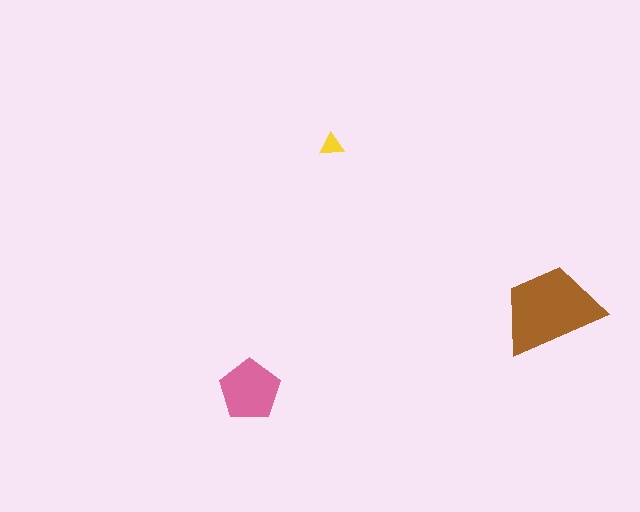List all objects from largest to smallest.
The brown trapezoid, the pink pentagon, the yellow triangle.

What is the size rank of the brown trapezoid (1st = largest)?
1st.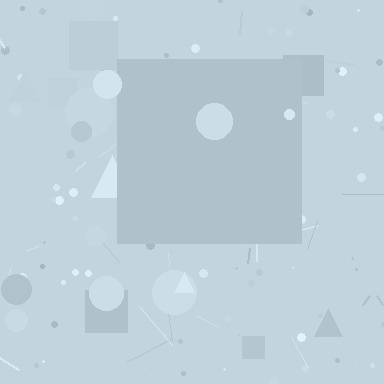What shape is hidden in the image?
A square is hidden in the image.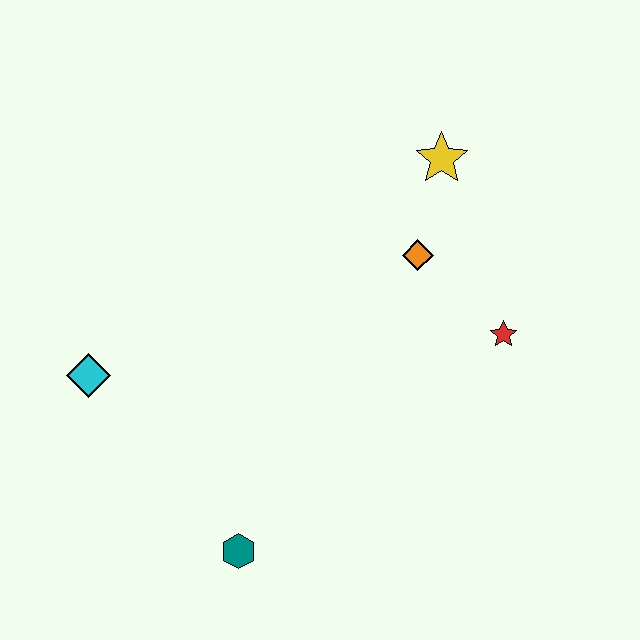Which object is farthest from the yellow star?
The teal hexagon is farthest from the yellow star.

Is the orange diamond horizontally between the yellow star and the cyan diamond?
Yes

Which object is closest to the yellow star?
The orange diamond is closest to the yellow star.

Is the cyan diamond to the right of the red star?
No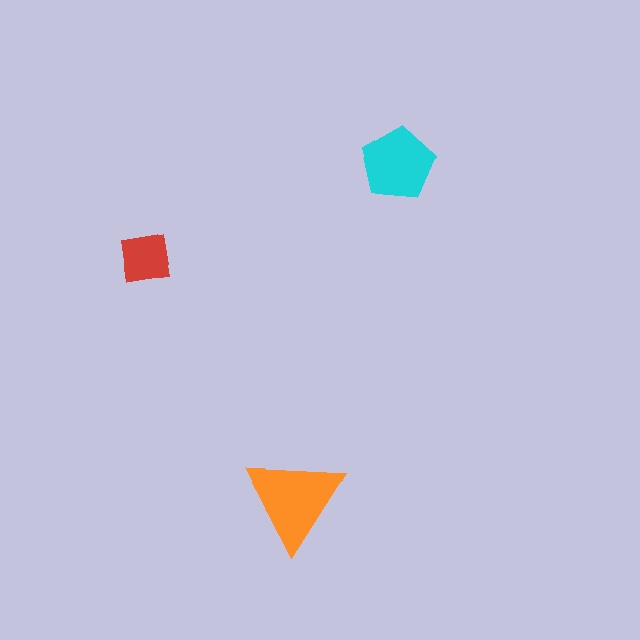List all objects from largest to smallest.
The orange triangle, the cyan pentagon, the red square.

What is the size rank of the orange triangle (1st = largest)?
1st.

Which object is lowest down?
The orange triangle is bottommost.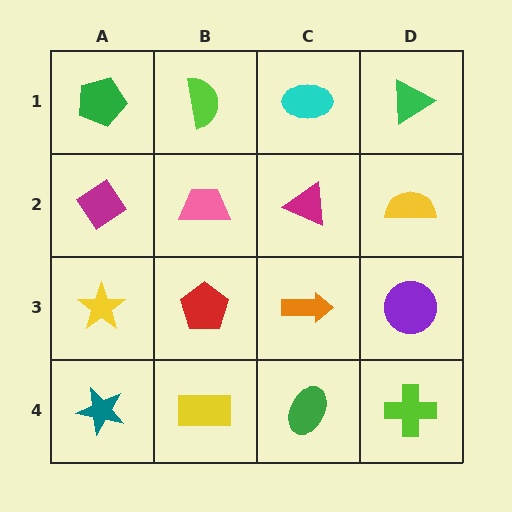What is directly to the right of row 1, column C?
A green triangle.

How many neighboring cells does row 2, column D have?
3.